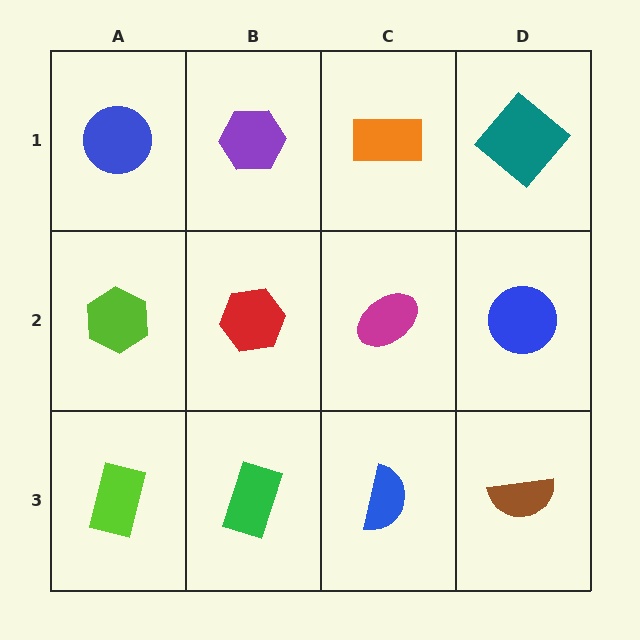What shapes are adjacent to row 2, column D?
A teal diamond (row 1, column D), a brown semicircle (row 3, column D), a magenta ellipse (row 2, column C).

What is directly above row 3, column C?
A magenta ellipse.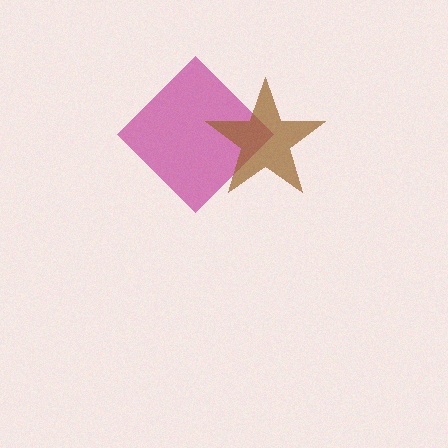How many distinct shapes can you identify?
There are 2 distinct shapes: a magenta diamond, a brown star.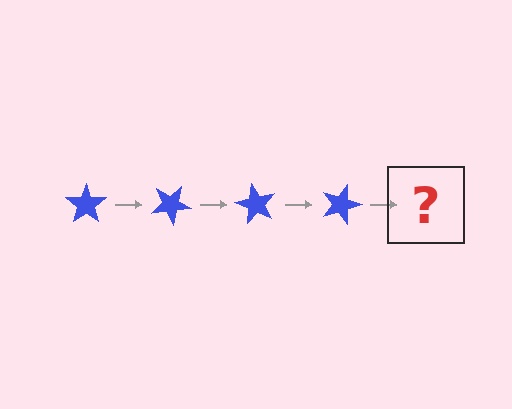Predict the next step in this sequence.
The next step is a blue star rotated 120 degrees.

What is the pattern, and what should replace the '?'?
The pattern is that the star rotates 30 degrees each step. The '?' should be a blue star rotated 120 degrees.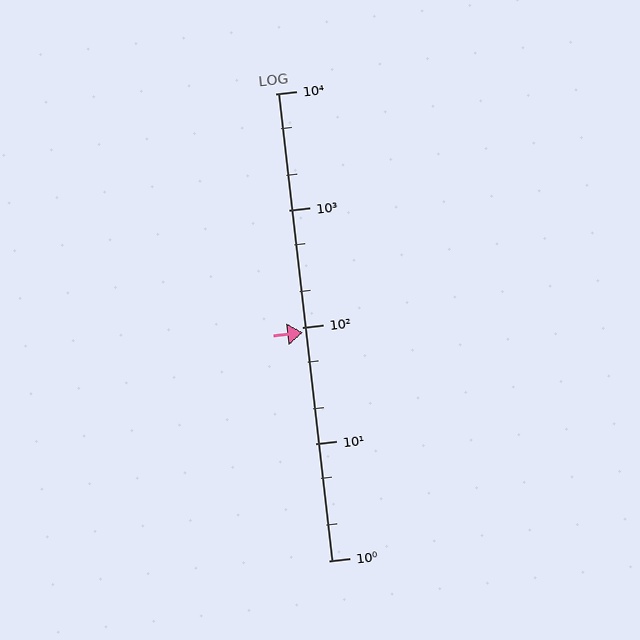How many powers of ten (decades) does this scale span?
The scale spans 4 decades, from 1 to 10000.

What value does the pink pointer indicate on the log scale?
The pointer indicates approximately 90.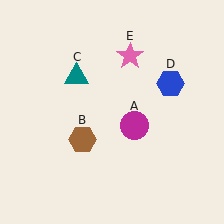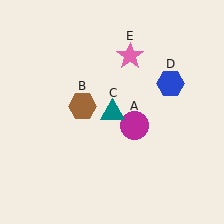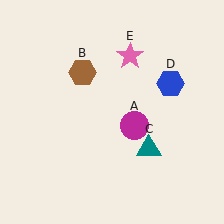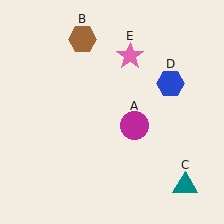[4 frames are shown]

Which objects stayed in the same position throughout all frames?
Magenta circle (object A) and blue hexagon (object D) and pink star (object E) remained stationary.